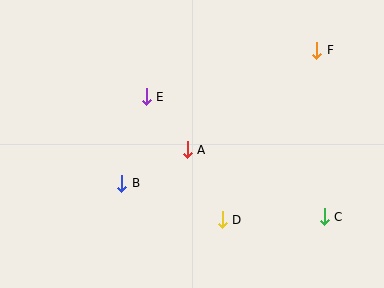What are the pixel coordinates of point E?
Point E is at (146, 97).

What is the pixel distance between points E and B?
The distance between E and B is 90 pixels.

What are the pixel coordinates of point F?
Point F is at (317, 50).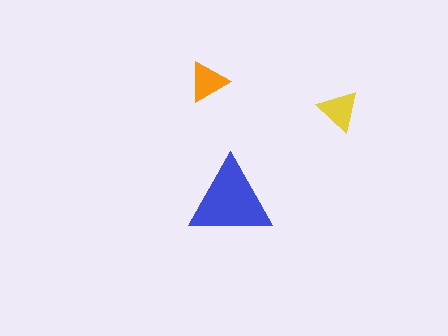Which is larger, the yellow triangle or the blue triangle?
The blue one.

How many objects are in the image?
There are 3 objects in the image.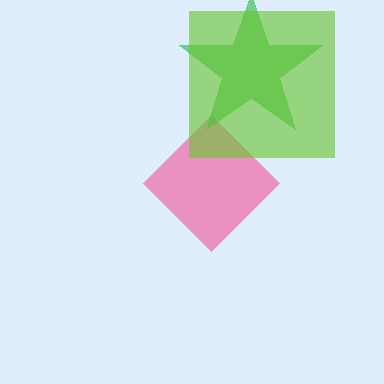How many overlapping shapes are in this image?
There are 3 overlapping shapes in the image.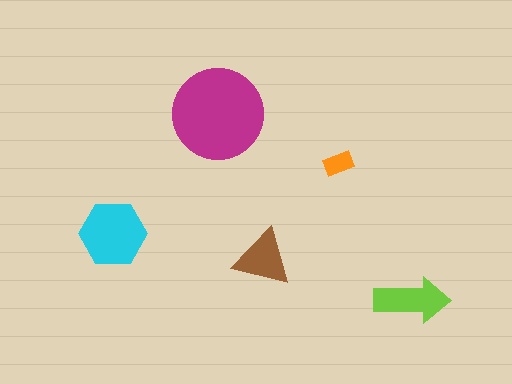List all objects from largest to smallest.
The magenta circle, the cyan hexagon, the lime arrow, the brown triangle, the orange rectangle.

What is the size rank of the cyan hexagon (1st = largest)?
2nd.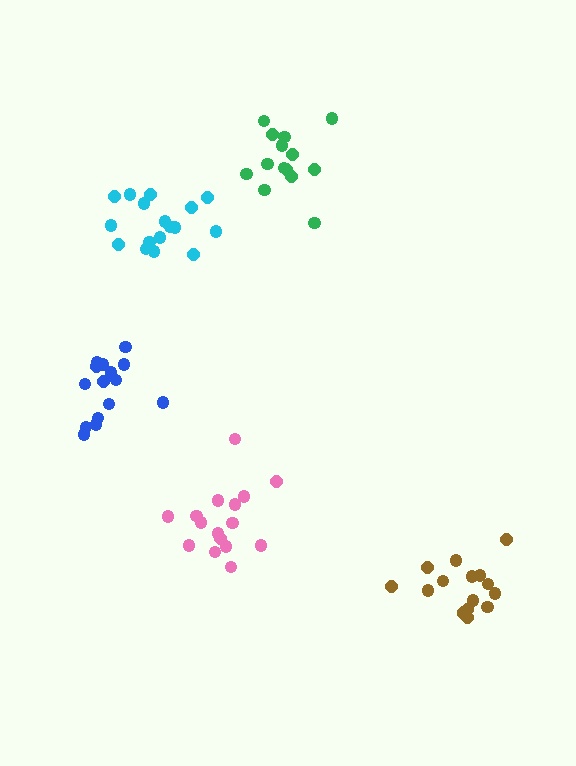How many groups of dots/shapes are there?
There are 5 groups.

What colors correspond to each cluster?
The clusters are colored: pink, green, brown, cyan, blue.